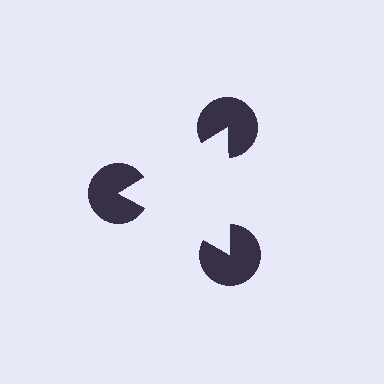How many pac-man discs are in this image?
There are 3 — one at each vertex of the illusory triangle.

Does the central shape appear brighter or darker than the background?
It typically appears slightly brighter than the background, even though no actual brightness change is drawn.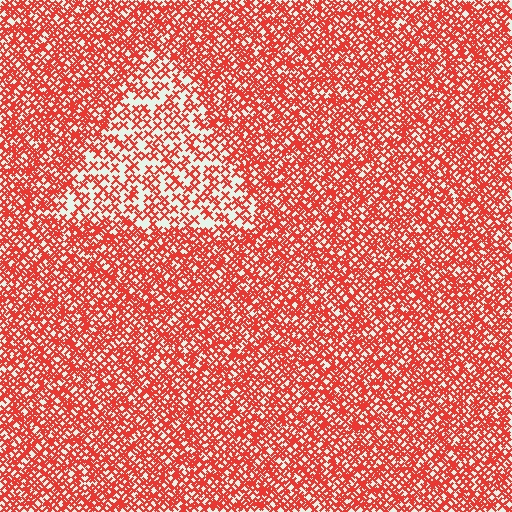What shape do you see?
I see a triangle.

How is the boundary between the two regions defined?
The boundary is defined by a change in element density (approximately 2.0x ratio). All elements are the same color, size, and shape.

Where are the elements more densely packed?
The elements are more densely packed outside the triangle boundary.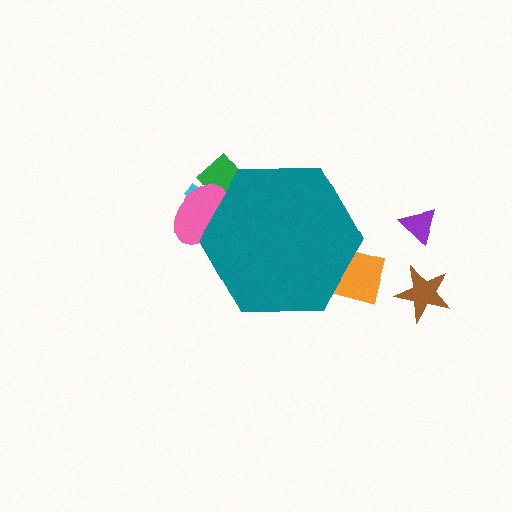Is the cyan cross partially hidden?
Yes, the cyan cross is partially hidden behind the teal hexagon.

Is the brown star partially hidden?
No, the brown star is fully visible.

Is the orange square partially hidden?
Yes, the orange square is partially hidden behind the teal hexagon.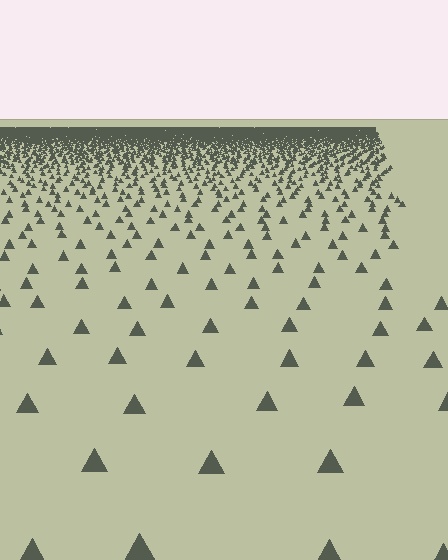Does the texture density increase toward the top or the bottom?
Density increases toward the top.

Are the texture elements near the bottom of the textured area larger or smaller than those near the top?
Larger. Near the bottom, elements are closer to the viewer and appear at a bigger on-screen size.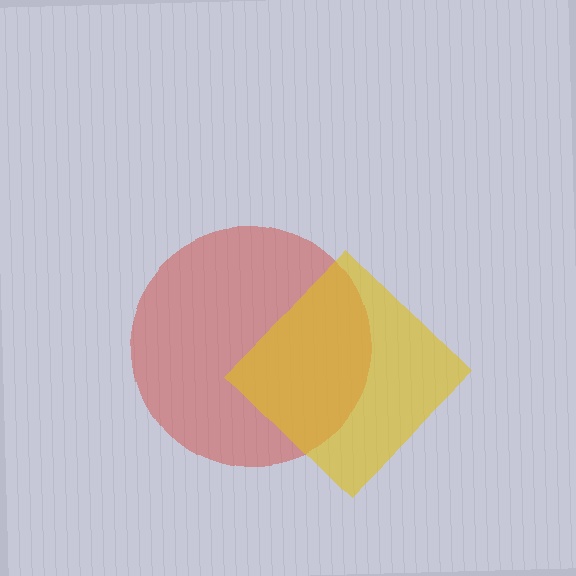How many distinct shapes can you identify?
There are 2 distinct shapes: a red circle, a yellow diamond.